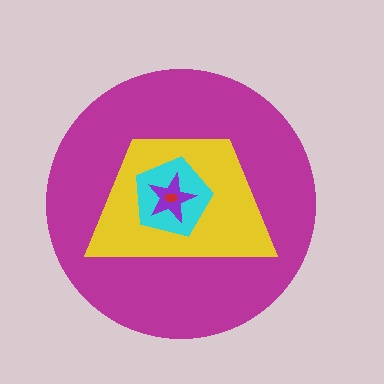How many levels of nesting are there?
5.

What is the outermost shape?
The magenta circle.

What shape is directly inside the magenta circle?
The yellow trapezoid.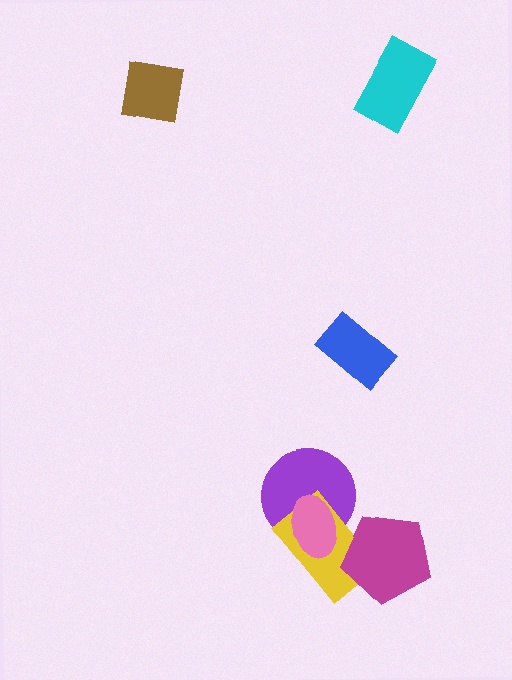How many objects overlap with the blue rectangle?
0 objects overlap with the blue rectangle.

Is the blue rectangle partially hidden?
No, no other shape covers it.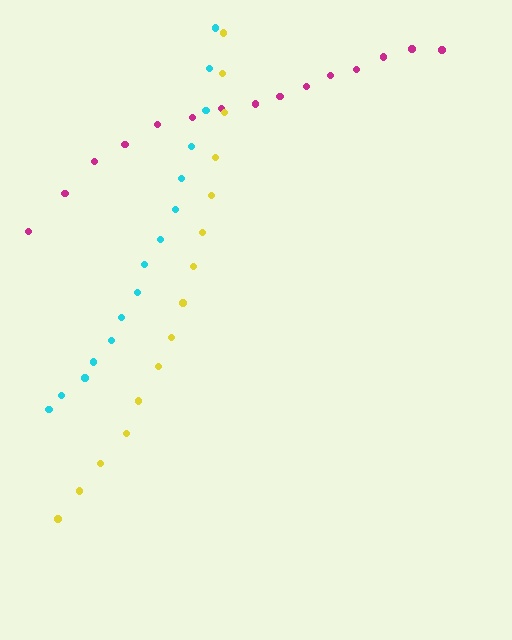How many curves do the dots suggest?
There are 3 distinct paths.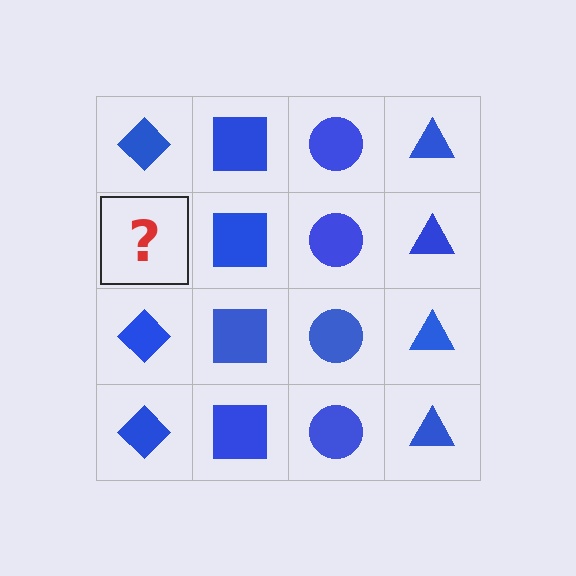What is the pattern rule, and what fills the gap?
The rule is that each column has a consistent shape. The gap should be filled with a blue diamond.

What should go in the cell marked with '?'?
The missing cell should contain a blue diamond.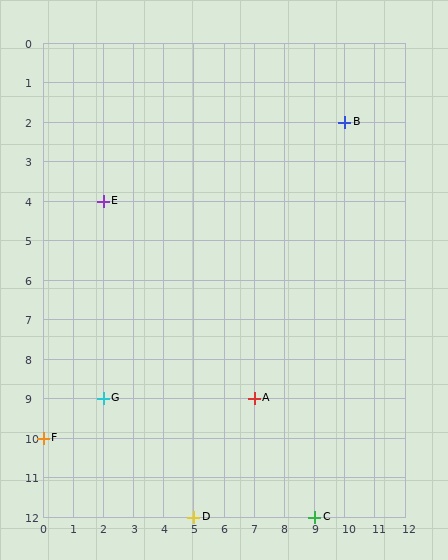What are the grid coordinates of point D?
Point D is at grid coordinates (5, 12).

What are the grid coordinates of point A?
Point A is at grid coordinates (7, 9).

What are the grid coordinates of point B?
Point B is at grid coordinates (10, 2).